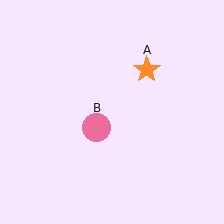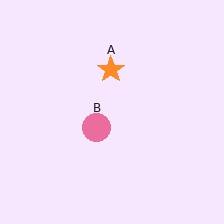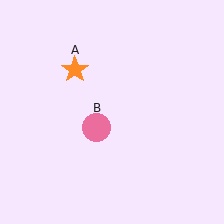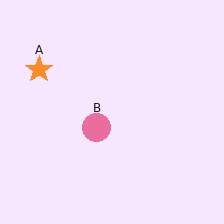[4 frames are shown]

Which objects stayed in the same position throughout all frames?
Pink circle (object B) remained stationary.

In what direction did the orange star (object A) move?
The orange star (object A) moved left.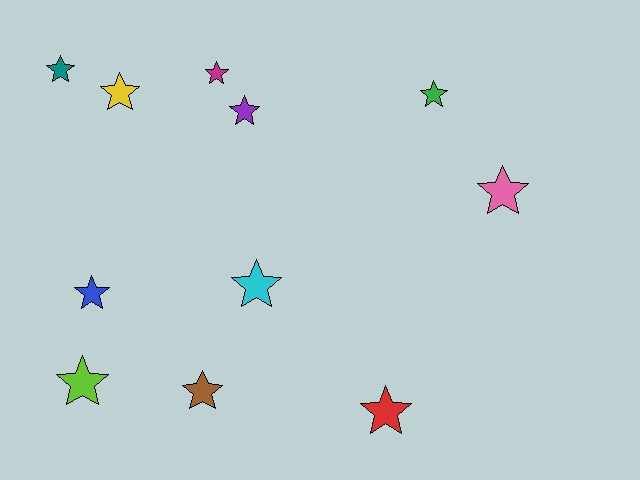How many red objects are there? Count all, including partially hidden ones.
There is 1 red object.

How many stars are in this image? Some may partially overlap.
There are 11 stars.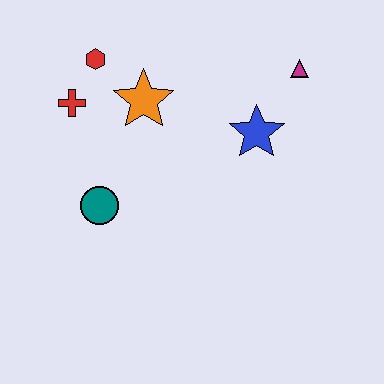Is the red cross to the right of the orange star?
No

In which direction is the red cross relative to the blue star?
The red cross is to the left of the blue star.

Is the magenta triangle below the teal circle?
No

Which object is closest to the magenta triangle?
The blue star is closest to the magenta triangle.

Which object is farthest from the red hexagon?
The magenta triangle is farthest from the red hexagon.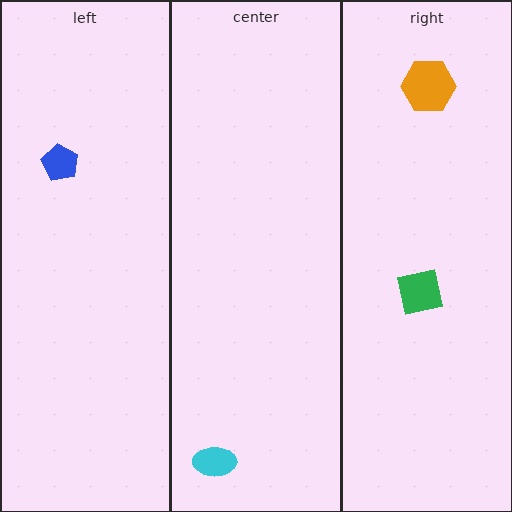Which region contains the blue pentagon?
The left region.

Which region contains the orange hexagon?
The right region.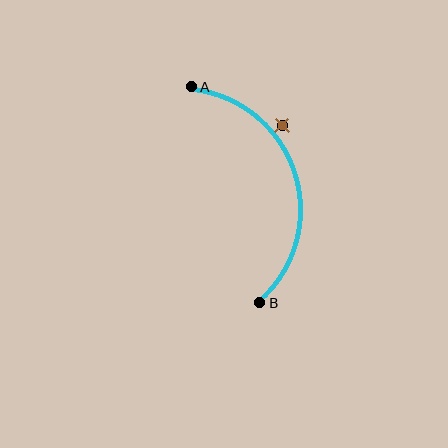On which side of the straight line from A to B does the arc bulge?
The arc bulges to the right of the straight line connecting A and B.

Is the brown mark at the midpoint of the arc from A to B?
No — the brown mark does not lie on the arc at all. It sits slightly outside the curve.